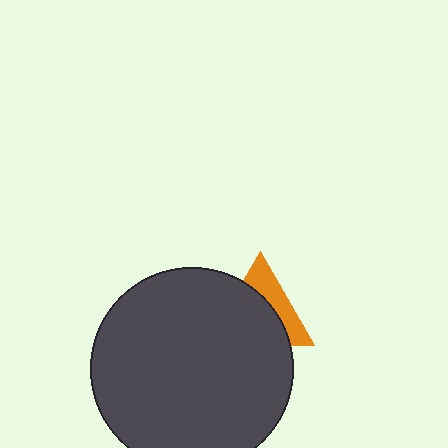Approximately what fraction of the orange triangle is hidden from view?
Roughly 62% of the orange triangle is hidden behind the dark gray circle.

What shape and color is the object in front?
The object in front is a dark gray circle.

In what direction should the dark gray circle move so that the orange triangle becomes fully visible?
The dark gray circle should move toward the lower-left. That is the shortest direction to clear the overlap and leave the orange triangle fully visible.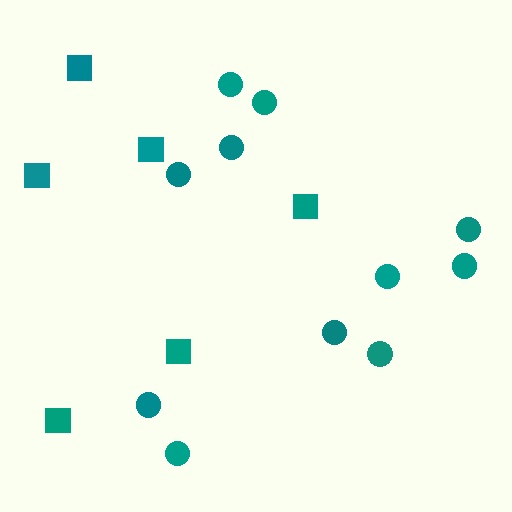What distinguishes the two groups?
There are 2 groups: one group of circles (11) and one group of squares (6).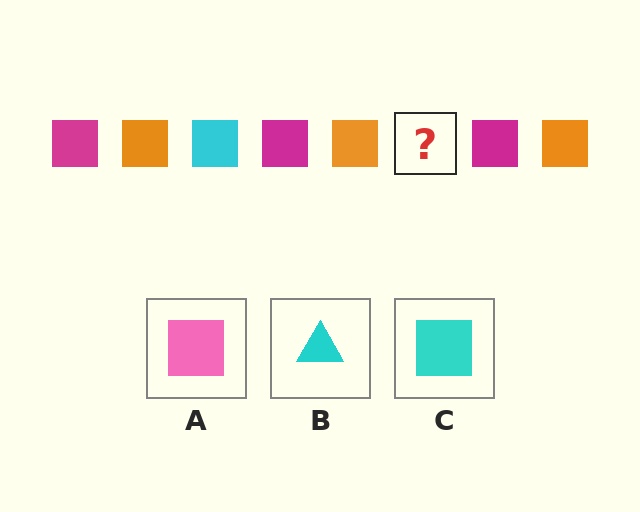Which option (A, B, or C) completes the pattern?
C.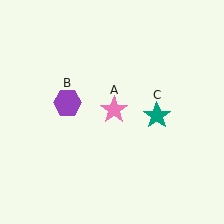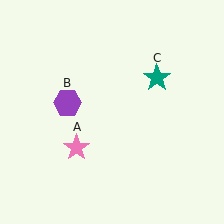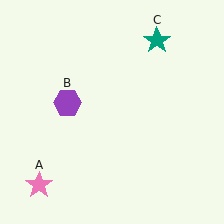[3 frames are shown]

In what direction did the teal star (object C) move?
The teal star (object C) moved up.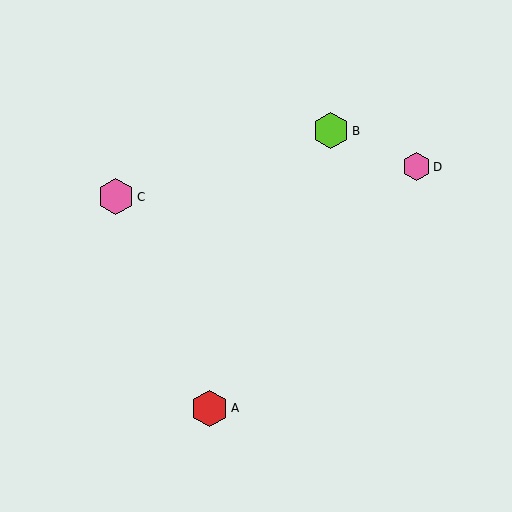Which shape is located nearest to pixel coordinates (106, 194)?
The pink hexagon (labeled C) at (116, 197) is nearest to that location.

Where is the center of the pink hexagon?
The center of the pink hexagon is at (116, 197).